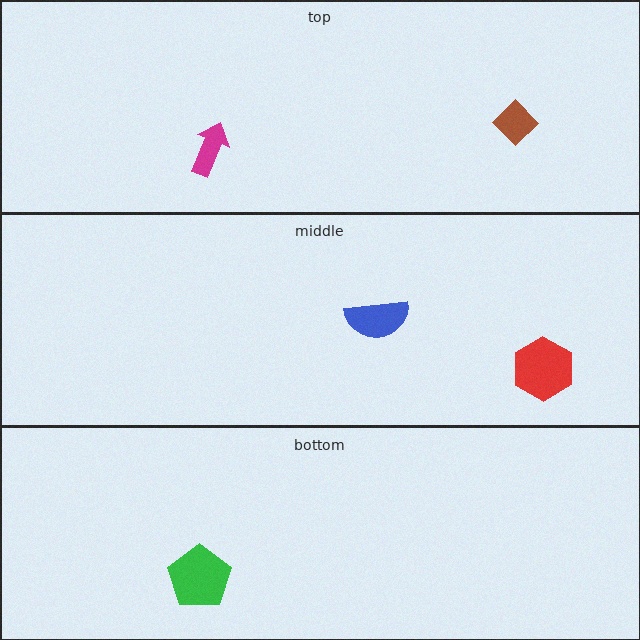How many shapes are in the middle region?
2.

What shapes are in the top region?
The brown diamond, the magenta arrow.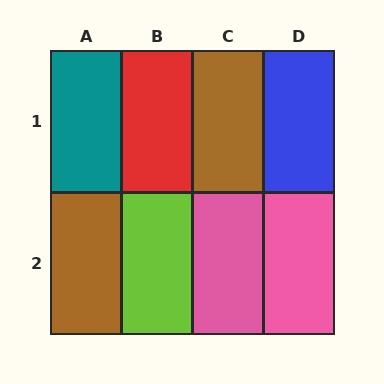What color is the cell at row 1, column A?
Teal.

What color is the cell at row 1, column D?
Blue.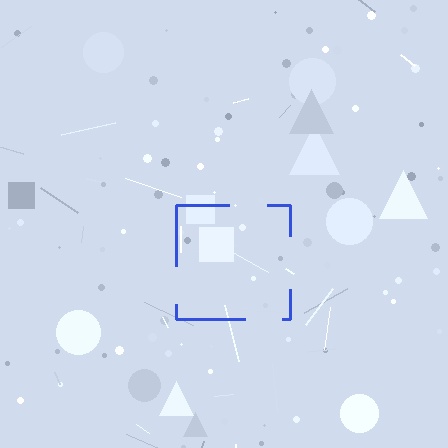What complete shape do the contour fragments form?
The contour fragments form a square.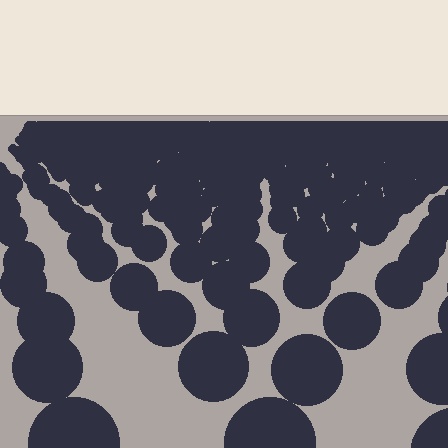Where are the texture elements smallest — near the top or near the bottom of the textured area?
Near the top.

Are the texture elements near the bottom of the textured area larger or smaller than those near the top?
Larger. Near the bottom, elements are closer to the viewer and appear at a bigger on-screen size.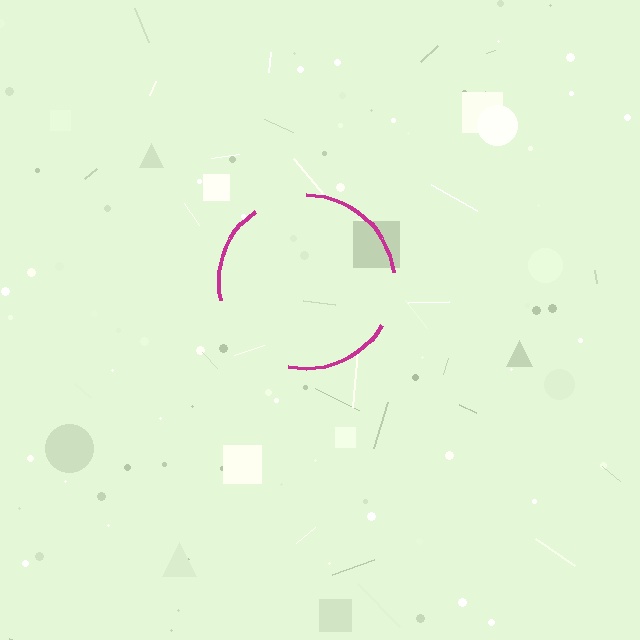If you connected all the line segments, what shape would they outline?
They would outline a circle.